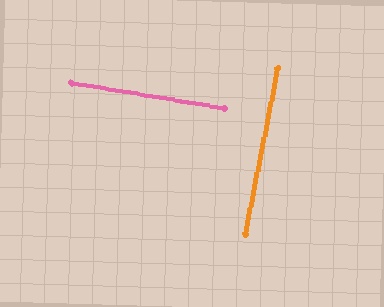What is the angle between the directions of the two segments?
Approximately 88 degrees.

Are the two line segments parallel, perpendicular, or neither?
Perpendicular — they meet at approximately 88°.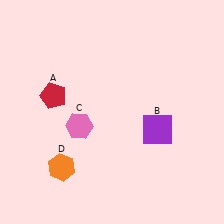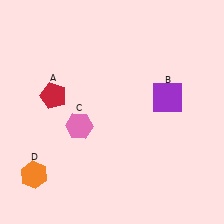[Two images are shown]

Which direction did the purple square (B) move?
The purple square (B) moved up.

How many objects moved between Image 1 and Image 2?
2 objects moved between the two images.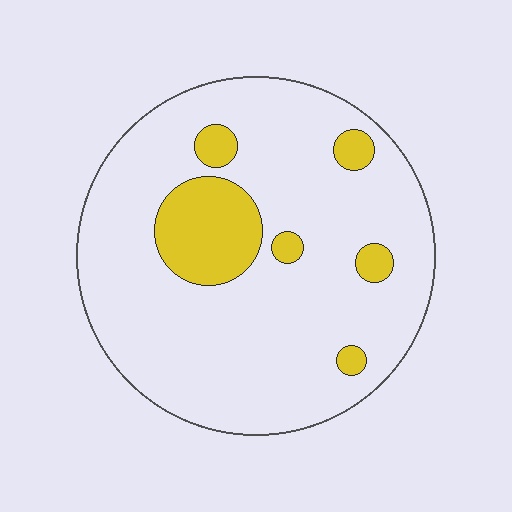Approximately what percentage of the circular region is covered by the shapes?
Approximately 15%.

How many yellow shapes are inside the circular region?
6.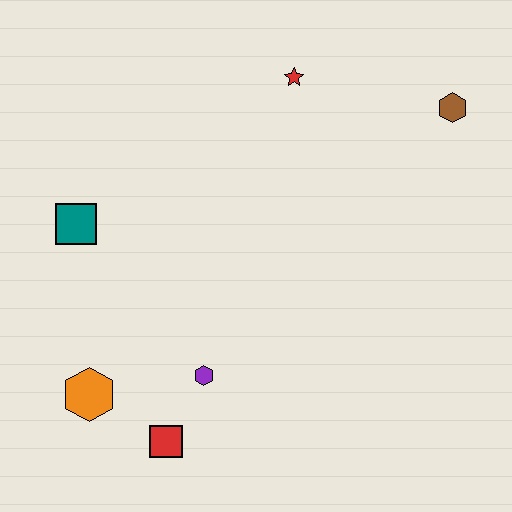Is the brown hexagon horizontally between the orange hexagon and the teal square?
No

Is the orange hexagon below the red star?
Yes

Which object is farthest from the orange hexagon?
The brown hexagon is farthest from the orange hexagon.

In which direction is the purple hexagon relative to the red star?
The purple hexagon is below the red star.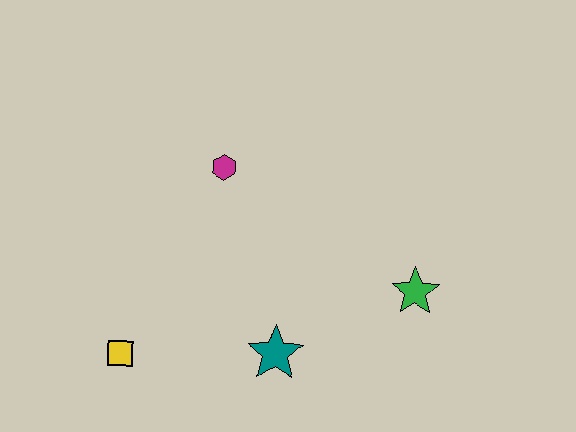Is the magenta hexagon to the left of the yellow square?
No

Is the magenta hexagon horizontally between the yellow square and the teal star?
Yes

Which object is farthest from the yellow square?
The green star is farthest from the yellow square.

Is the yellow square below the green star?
Yes